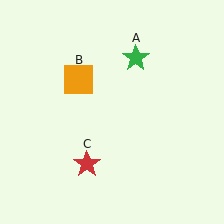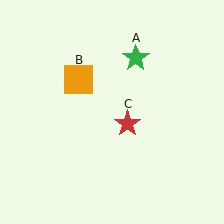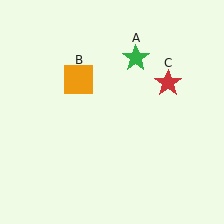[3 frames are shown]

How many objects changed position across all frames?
1 object changed position: red star (object C).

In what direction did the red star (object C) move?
The red star (object C) moved up and to the right.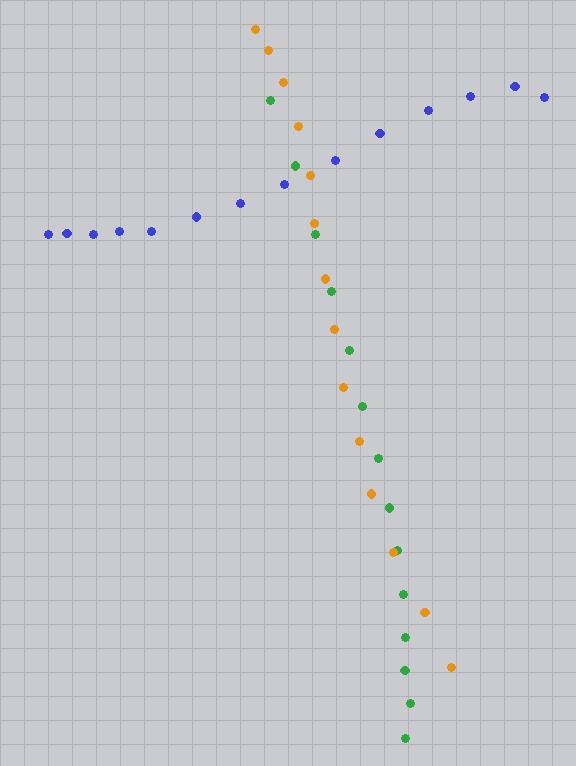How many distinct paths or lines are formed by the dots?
There are 3 distinct paths.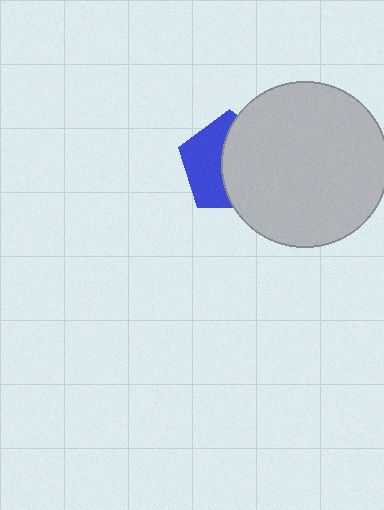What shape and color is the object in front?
The object in front is a light gray circle.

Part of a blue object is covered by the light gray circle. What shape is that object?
It is a pentagon.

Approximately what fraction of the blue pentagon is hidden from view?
Roughly 55% of the blue pentagon is hidden behind the light gray circle.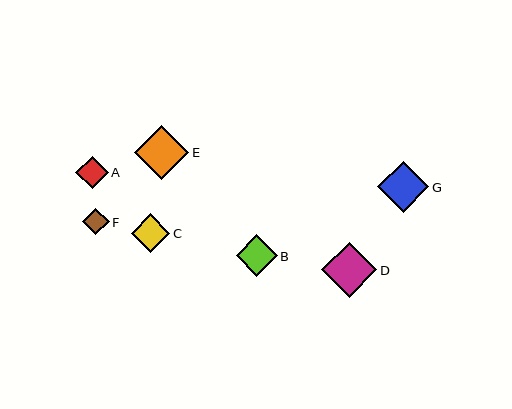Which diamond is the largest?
Diamond D is the largest with a size of approximately 55 pixels.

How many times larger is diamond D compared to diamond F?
Diamond D is approximately 2.1 times the size of diamond F.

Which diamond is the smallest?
Diamond F is the smallest with a size of approximately 26 pixels.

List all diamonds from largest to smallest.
From largest to smallest: D, E, G, B, C, A, F.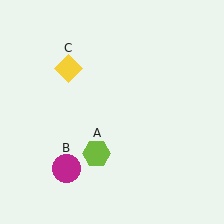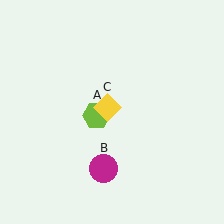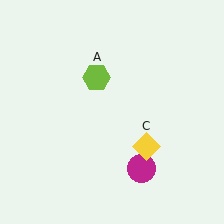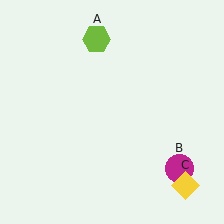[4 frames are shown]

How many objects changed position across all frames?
3 objects changed position: lime hexagon (object A), magenta circle (object B), yellow diamond (object C).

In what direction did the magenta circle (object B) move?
The magenta circle (object B) moved right.